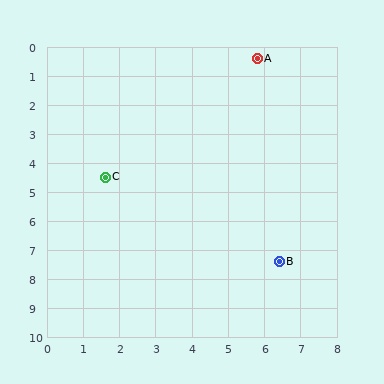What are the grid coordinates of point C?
Point C is at approximately (1.6, 4.5).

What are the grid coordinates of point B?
Point B is at approximately (6.4, 7.4).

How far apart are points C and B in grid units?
Points C and B are about 5.6 grid units apart.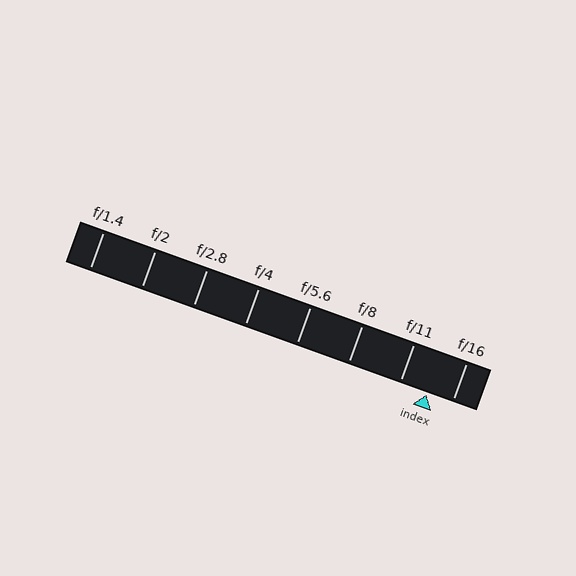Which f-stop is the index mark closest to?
The index mark is closest to f/16.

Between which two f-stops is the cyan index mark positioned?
The index mark is between f/11 and f/16.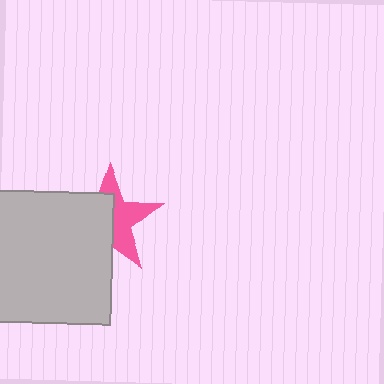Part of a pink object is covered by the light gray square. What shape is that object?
It is a star.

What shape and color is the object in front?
The object in front is a light gray square.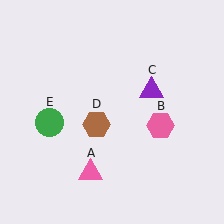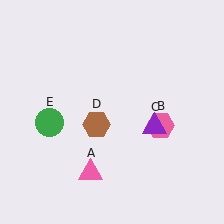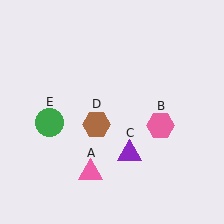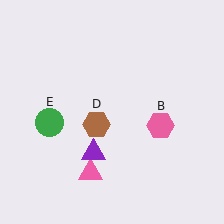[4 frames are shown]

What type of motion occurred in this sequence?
The purple triangle (object C) rotated clockwise around the center of the scene.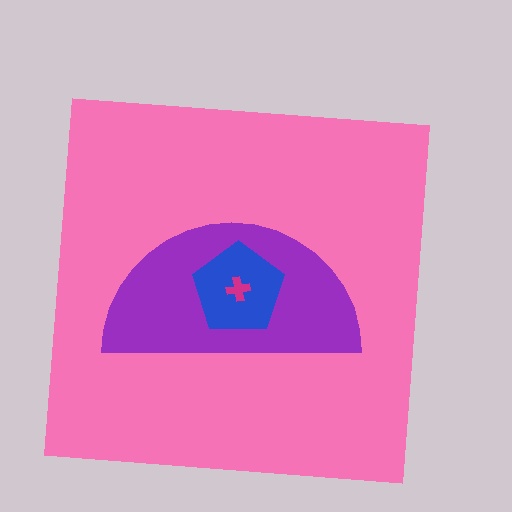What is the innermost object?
The magenta cross.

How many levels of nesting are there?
4.